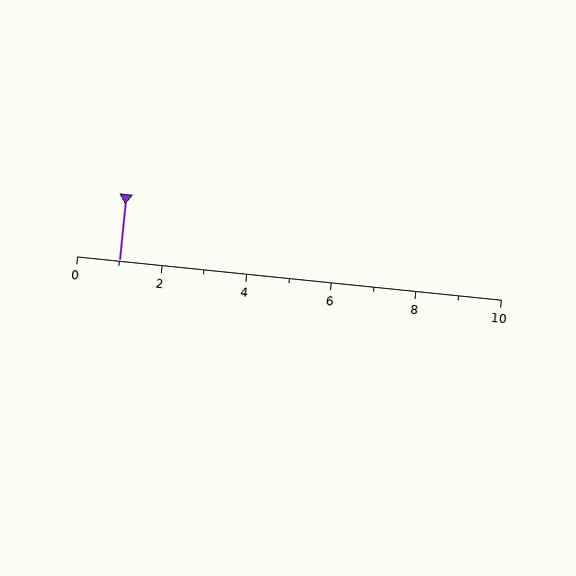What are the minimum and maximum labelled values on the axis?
The axis runs from 0 to 10.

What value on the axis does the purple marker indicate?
The marker indicates approximately 1.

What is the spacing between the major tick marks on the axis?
The major ticks are spaced 2 apart.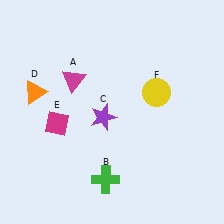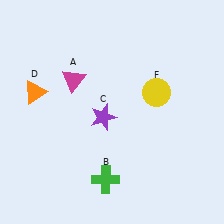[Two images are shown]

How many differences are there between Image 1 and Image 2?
There is 1 difference between the two images.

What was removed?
The magenta diamond (E) was removed in Image 2.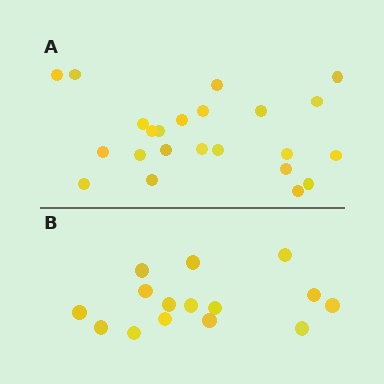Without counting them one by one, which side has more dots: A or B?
Region A (the top region) has more dots.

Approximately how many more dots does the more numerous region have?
Region A has roughly 8 or so more dots than region B.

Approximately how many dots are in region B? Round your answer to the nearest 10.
About 20 dots. (The exact count is 15, which rounds to 20.)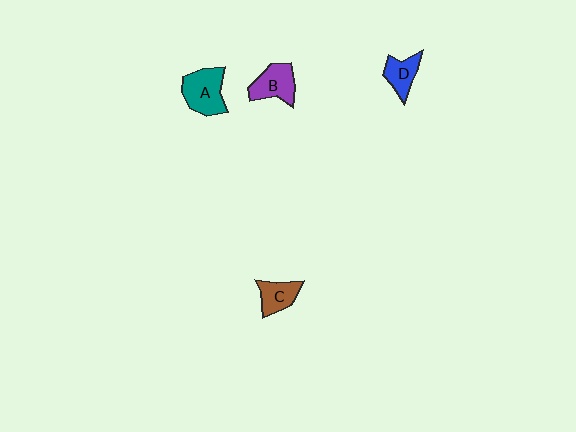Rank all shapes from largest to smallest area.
From largest to smallest: A (teal), B (purple), C (brown), D (blue).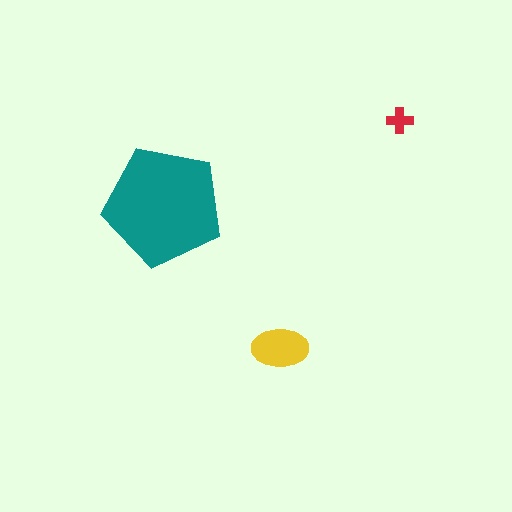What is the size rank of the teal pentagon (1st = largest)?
1st.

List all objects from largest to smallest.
The teal pentagon, the yellow ellipse, the red cross.